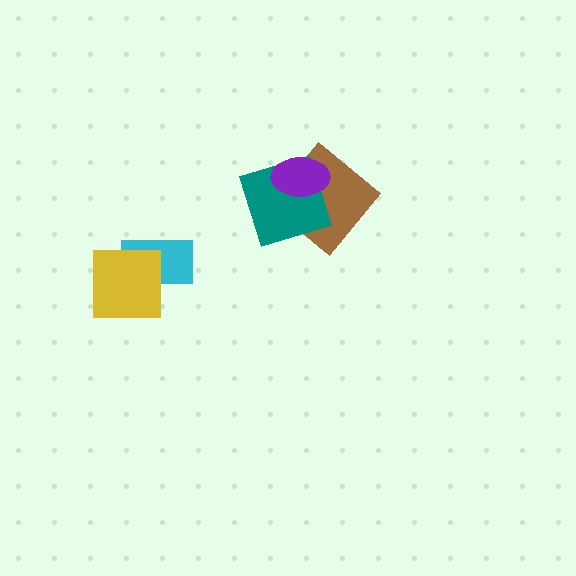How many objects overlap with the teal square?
2 objects overlap with the teal square.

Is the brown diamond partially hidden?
Yes, it is partially covered by another shape.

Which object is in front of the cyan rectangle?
The yellow square is in front of the cyan rectangle.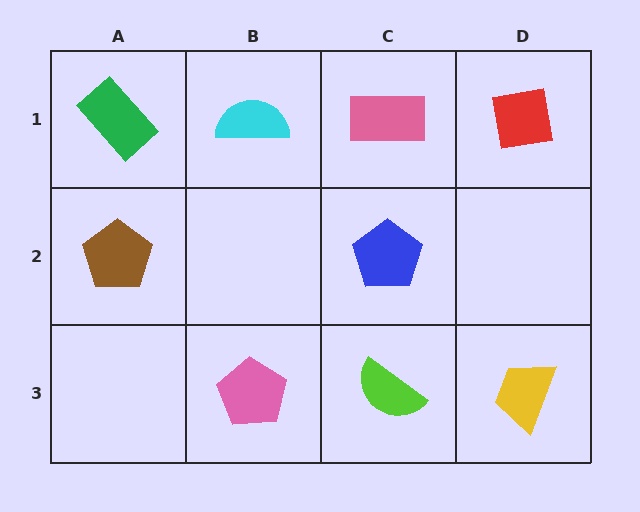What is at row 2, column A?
A brown pentagon.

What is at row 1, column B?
A cyan semicircle.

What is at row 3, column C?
A lime semicircle.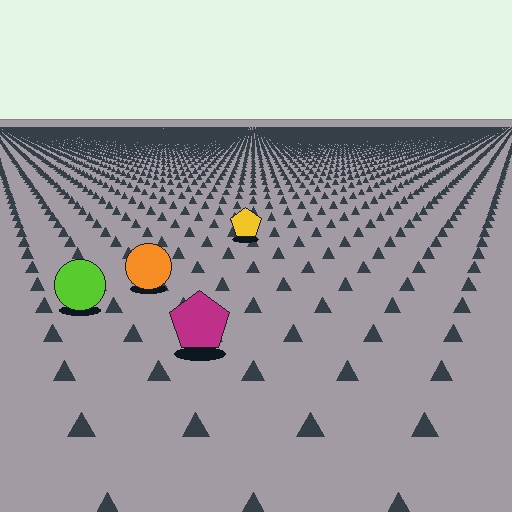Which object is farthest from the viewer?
The yellow pentagon is farthest from the viewer. It appears smaller and the ground texture around it is denser.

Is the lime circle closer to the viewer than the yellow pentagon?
Yes. The lime circle is closer — you can tell from the texture gradient: the ground texture is coarser near it.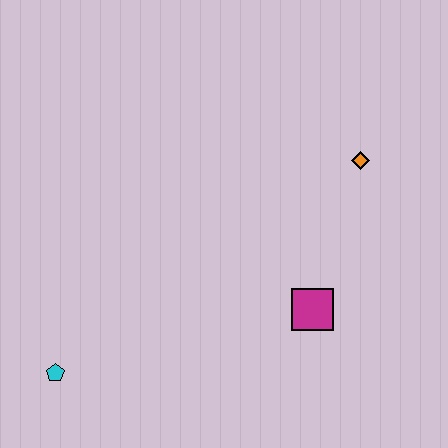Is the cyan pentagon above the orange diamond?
No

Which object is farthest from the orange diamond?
The cyan pentagon is farthest from the orange diamond.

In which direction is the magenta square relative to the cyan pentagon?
The magenta square is to the right of the cyan pentagon.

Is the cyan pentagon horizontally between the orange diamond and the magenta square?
No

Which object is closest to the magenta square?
The orange diamond is closest to the magenta square.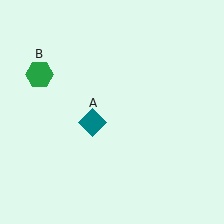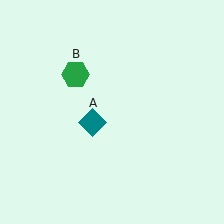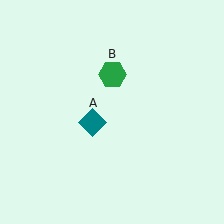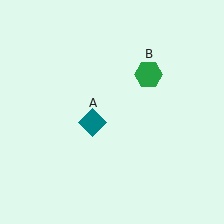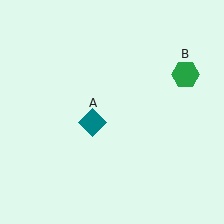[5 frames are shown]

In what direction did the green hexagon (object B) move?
The green hexagon (object B) moved right.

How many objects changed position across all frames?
1 object changed position: green hexagon (object B).